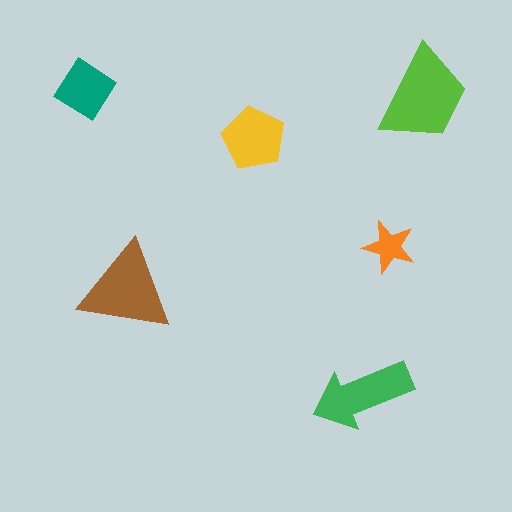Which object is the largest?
The lime trapezoid.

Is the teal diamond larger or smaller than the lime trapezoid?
Smaller.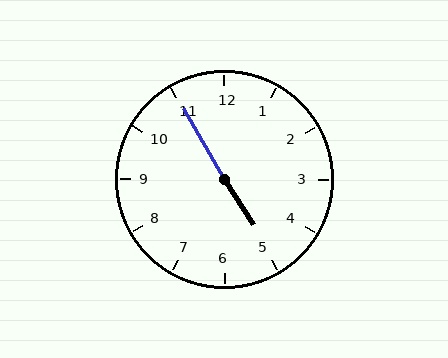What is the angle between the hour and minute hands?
Approximately 178 degrees.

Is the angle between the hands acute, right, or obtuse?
It is obtuse.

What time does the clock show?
4:55.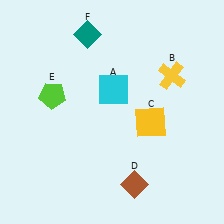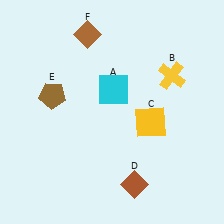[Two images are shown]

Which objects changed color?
E changed from lime to brown. F changed from teal to brown.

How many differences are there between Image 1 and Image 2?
There are 2 differences between the two images.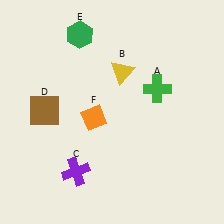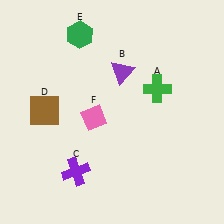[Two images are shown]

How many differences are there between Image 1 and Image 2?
There are 2 differences between the two images.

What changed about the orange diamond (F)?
In Image 1, F is orange. In Image 2, it changed to pink.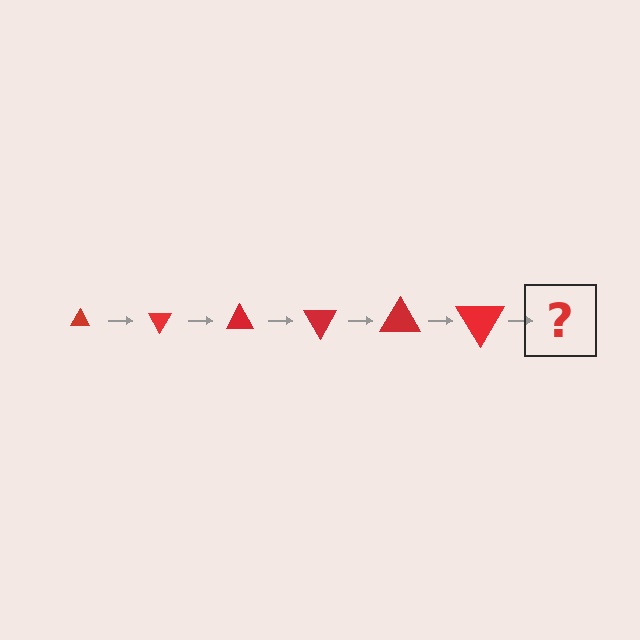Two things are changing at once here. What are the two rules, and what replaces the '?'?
The two rules are that the triangle grows larger each step and it rotates 60 degrees each step. The '?' should be a triangle, larger than the previous one and rotated 360 degrees from the start.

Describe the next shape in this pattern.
It should be a triangle, larger than the previous one and rotated 360 degrees from the start.